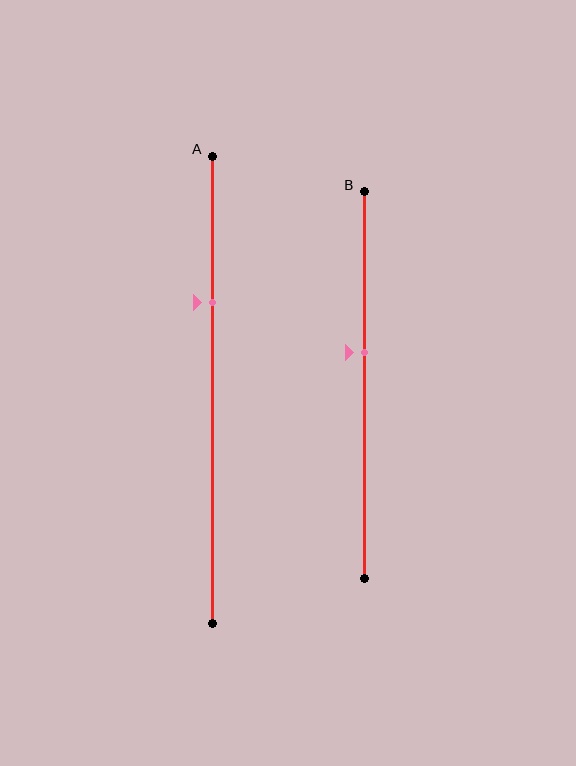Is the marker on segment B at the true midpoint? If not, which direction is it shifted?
No, the marker on segment B is shifted upward by about 8% of the segment length.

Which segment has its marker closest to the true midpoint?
Segment B has its marker closest to the true midpoint.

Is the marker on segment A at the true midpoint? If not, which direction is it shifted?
No, the marker on segment A is shifted upward by about 19% of the segment length.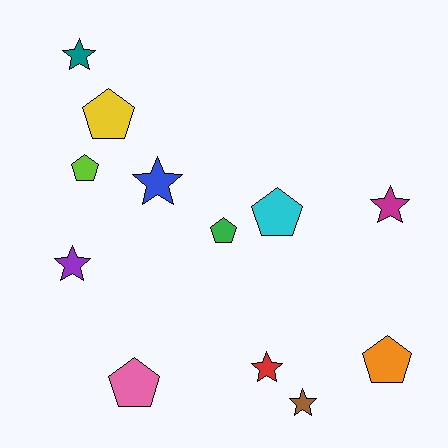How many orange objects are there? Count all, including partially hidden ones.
There is 1 orange object.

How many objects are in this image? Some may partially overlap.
There are 12 objects.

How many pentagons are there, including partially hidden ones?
There are 6 pentagons.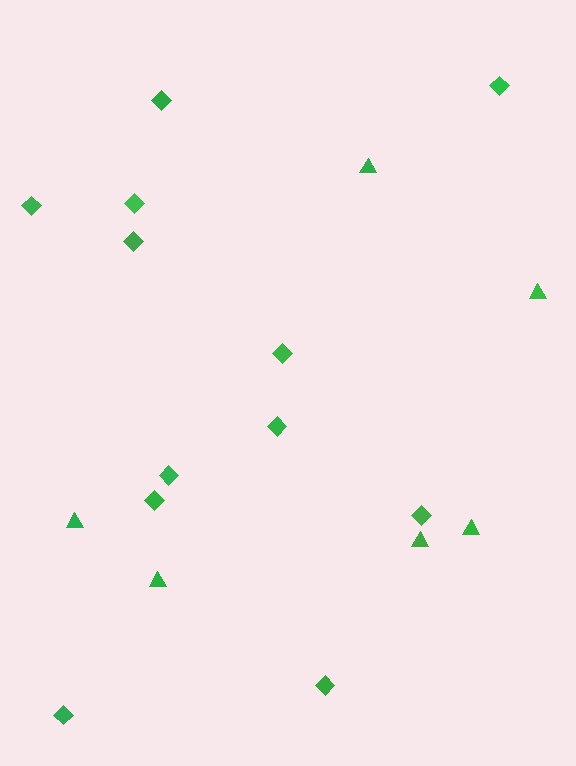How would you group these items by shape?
There are 2 groups: one group of triangles (6) and one group of diamonds (12).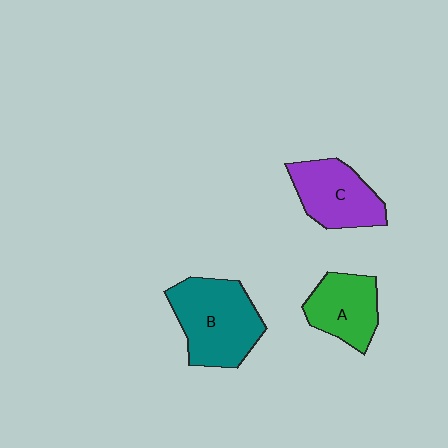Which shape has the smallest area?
Shape A (green).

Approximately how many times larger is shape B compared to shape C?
Approximately 1.3 times.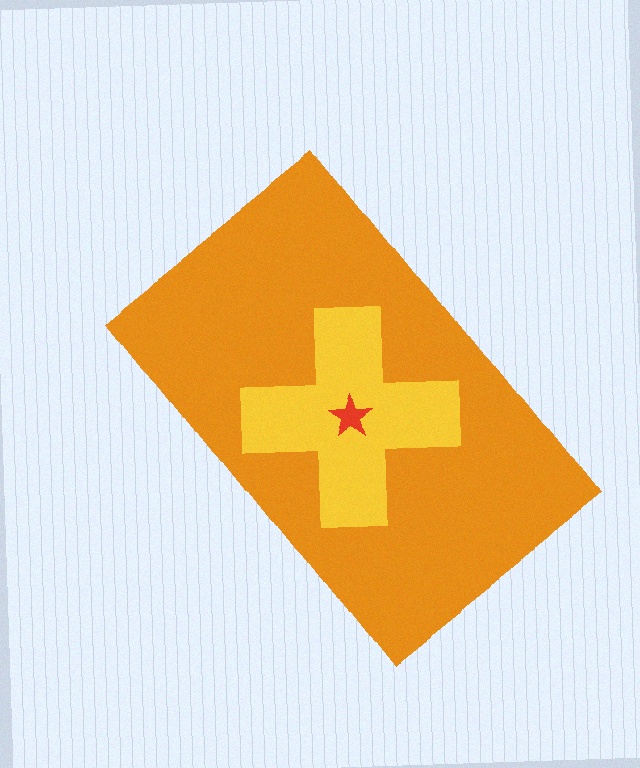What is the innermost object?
The red star.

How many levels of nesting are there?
3.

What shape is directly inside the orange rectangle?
The yellow cross.